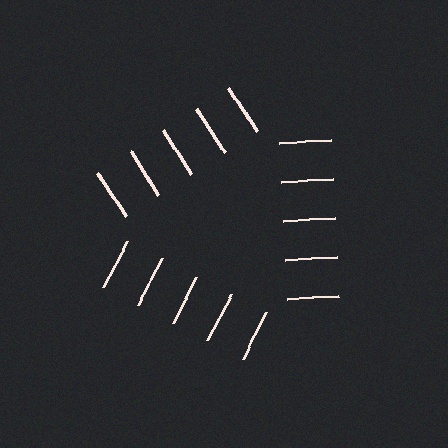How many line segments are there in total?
15 — 5 along each of the 3 edges.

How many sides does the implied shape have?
3 sides — the line-ends trace a triangle.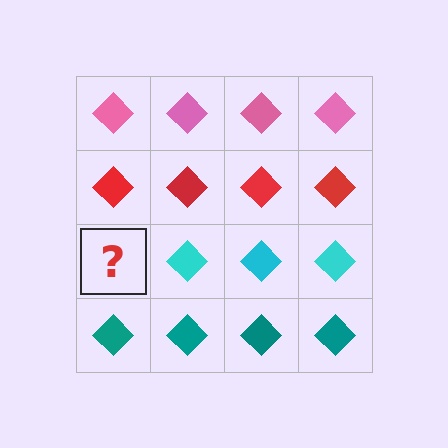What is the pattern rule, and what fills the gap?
The rule is that each row has a consistent color. The gap should be filled with a cyan diamond.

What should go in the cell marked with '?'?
The missing cell should contain a cyan diamond.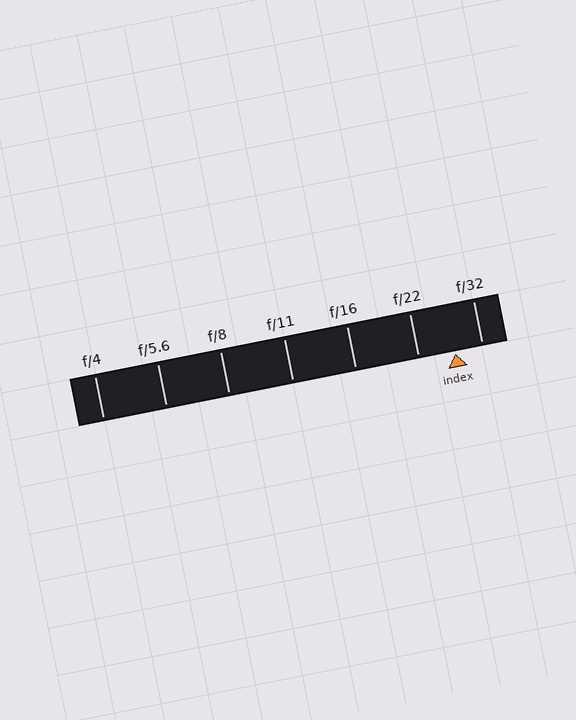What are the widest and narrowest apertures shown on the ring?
The widest aperture shown is f/4 and the narrowest is f/32.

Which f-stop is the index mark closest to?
The index mark is closest to f/32.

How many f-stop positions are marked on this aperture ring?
There are 7 f-stop positions marked.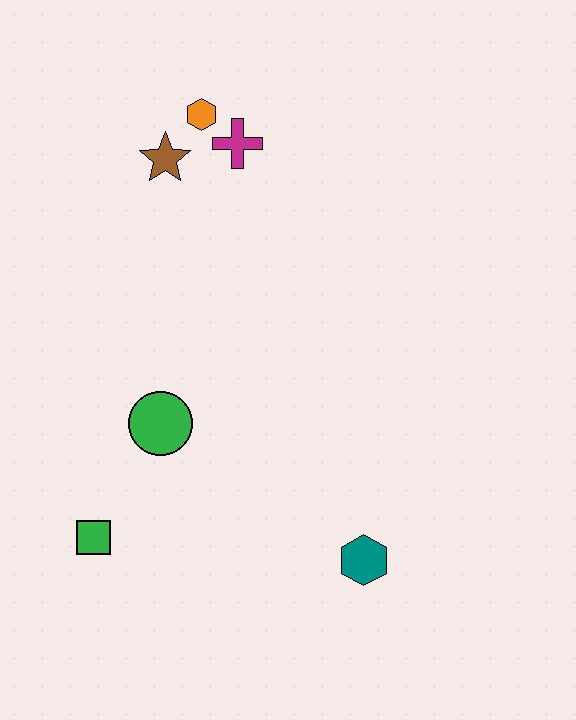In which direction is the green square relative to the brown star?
The green square is below the brown star.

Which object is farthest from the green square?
The orange hexagon is farthest from the green square.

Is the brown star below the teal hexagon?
No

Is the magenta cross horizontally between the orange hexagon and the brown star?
No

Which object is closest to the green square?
The green circle is closest to the green square.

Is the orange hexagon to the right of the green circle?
Yes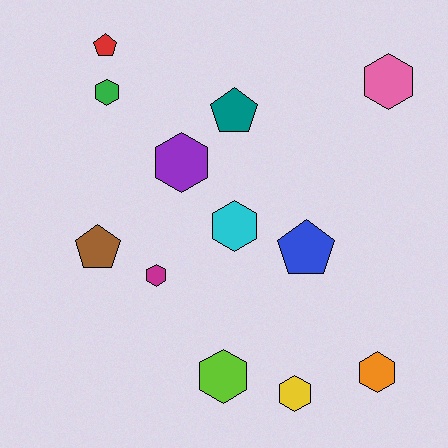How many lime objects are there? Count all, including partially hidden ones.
There is 1 lime object.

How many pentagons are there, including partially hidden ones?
There are 4 pentagons.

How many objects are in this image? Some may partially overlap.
There are 12 objects.